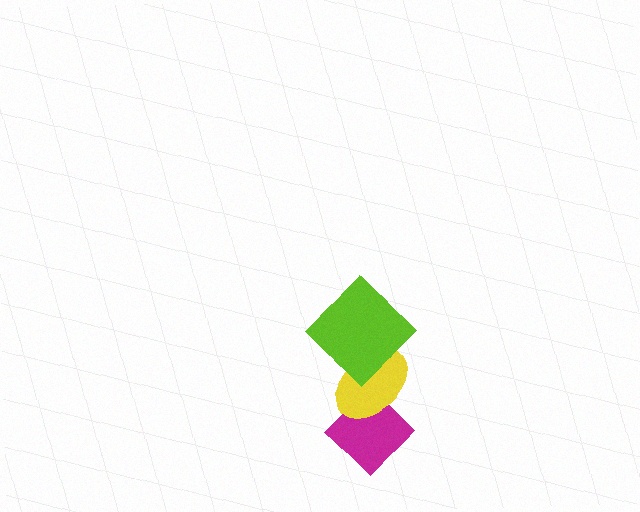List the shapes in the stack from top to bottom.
From top to bottom: the lime diamond, the yellow ellipse, the magenta diamond.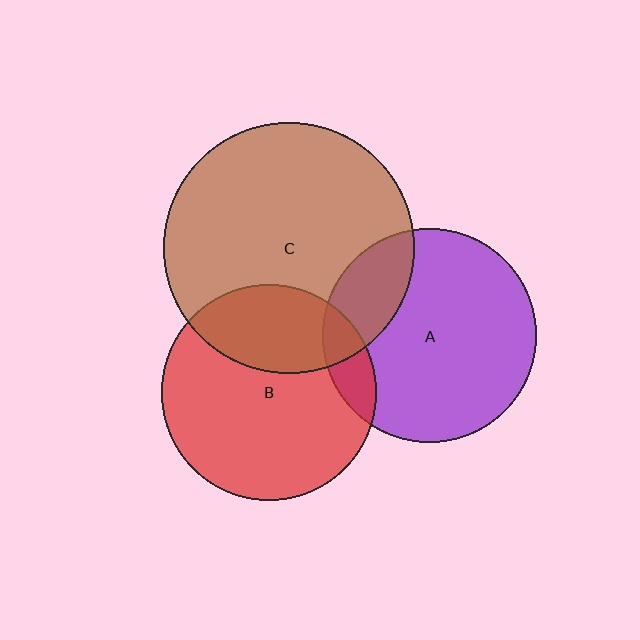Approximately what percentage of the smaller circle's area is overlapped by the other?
Approximately 10%.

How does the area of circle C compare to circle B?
Approximately 1.4 times.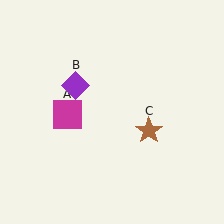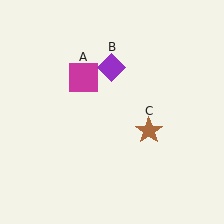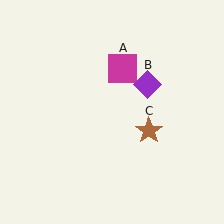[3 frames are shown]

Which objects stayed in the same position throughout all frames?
Brown star (object C) remained stationary.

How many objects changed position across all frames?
2 objects changed position: magenta square (object A), purple diamond (object B).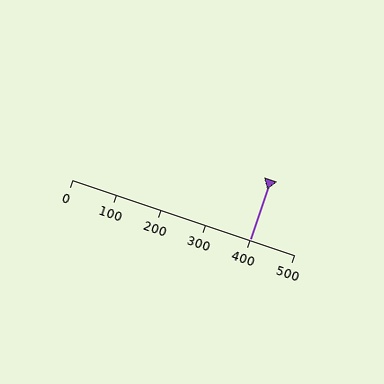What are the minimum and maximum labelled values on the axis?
The axis runs from 0 to 500.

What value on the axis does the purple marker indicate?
The marker indicates approximately 400.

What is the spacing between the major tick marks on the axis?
The major ticks are spaced 100 apart.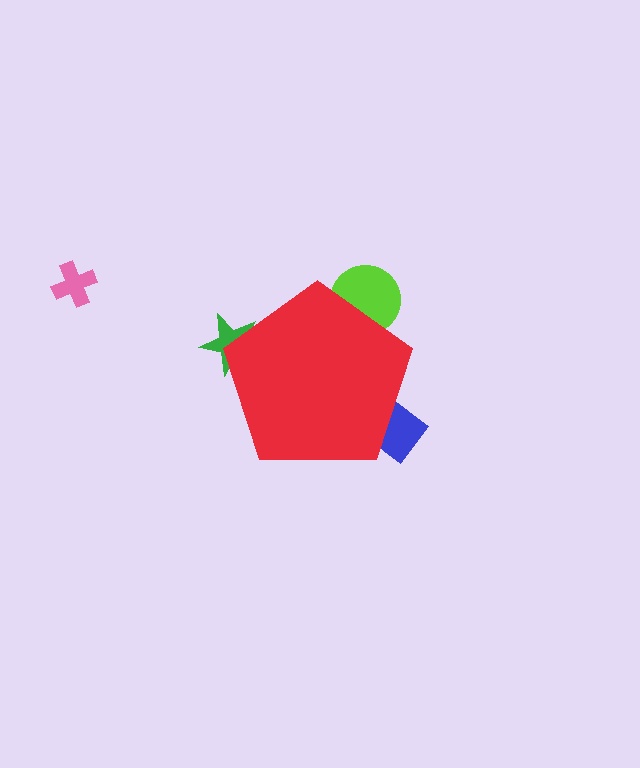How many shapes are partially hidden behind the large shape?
3 shapes are partially hidden.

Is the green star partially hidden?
Yes, the green star is partially hidden behind the red pentagon.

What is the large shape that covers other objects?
A red pentagon.